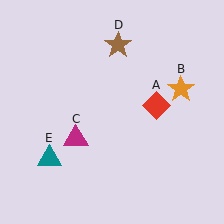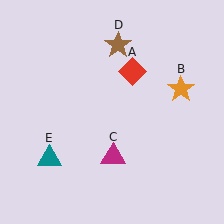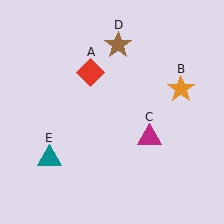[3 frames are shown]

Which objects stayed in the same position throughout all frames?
Orange star (object B) and brown star (object D) and teal triangle (object E) remained stationary.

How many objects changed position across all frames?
2 objects changed position: red diamond (object A), magenta triangle (object C).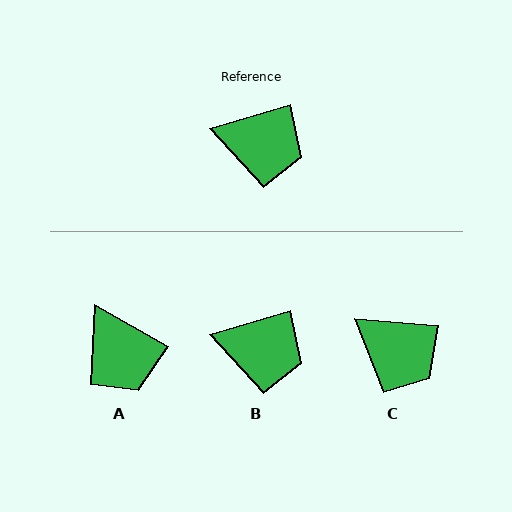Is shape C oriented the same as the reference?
No, it is off by about 21 degrees.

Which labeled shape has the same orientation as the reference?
B.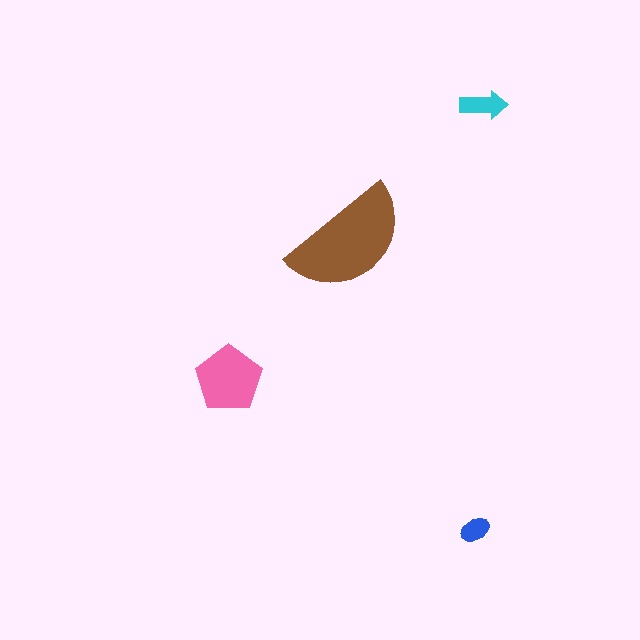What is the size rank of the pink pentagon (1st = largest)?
2nd.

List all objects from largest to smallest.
The brown semicircle, the pink pentagon, the cyan arrow, the blue ellipse.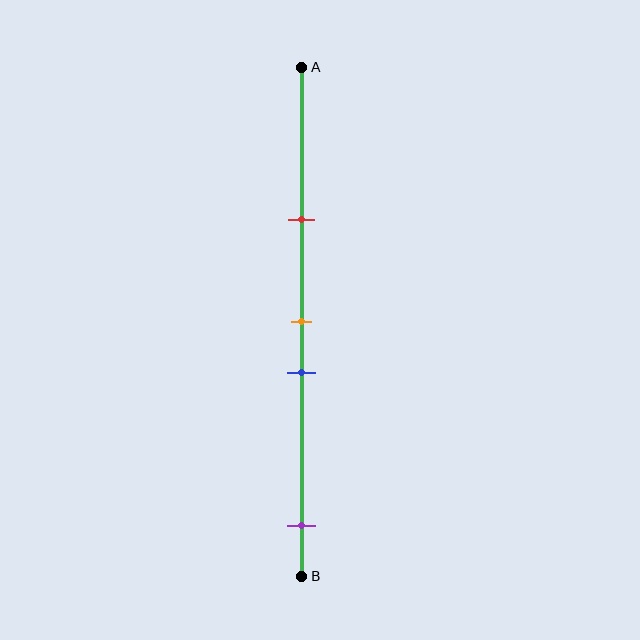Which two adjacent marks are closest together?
The orange and blue marks are the closest adjacent pair.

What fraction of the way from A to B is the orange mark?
The orange mark is approximately 50% (0.5) of the way from A to B.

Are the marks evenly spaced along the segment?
No, the marks are not evenly spaced.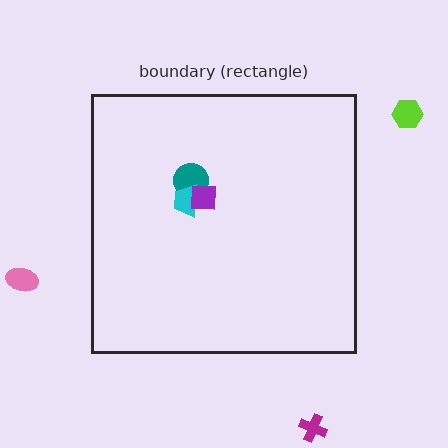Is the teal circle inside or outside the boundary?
Inside.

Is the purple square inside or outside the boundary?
Inside.